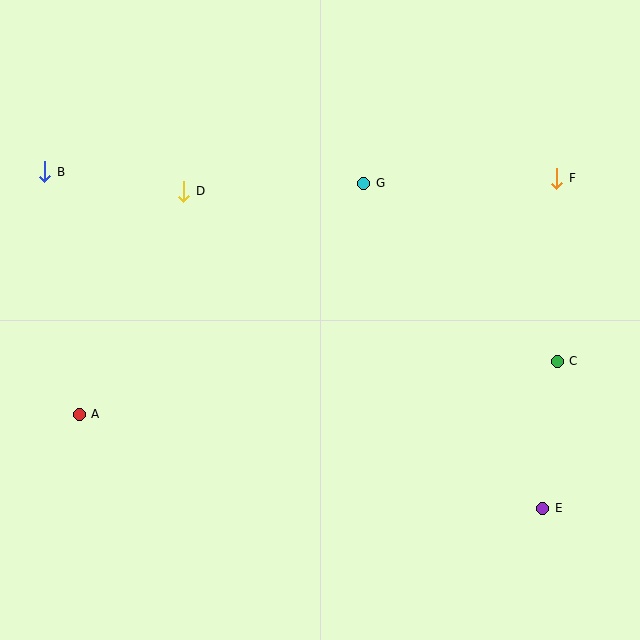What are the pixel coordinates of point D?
Point D is at (184, 191).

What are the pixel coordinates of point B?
Point B is at (45, 172).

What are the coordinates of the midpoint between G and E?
The midpoint between G and E is at (453, 346).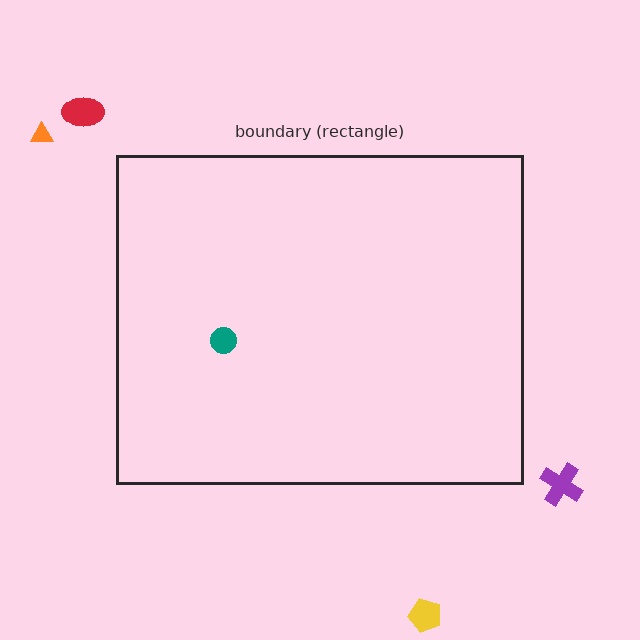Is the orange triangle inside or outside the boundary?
Outside.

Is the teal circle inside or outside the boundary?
Inside.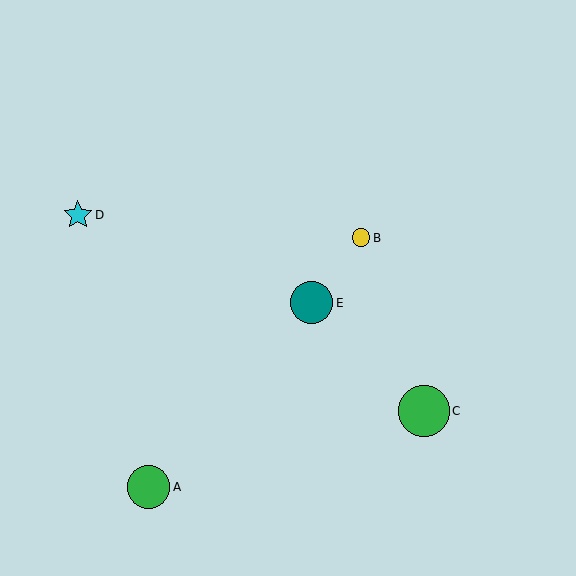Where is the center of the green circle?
The center of the green circle is at (149, 487).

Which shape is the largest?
The green circle (labeled C) is the largest.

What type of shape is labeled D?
Shape D is a cyan star.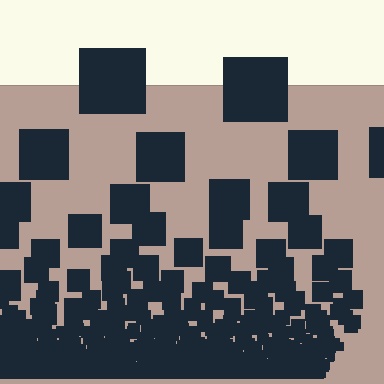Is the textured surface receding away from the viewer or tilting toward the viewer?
The surface appears to tilt toward the viewer. Texture elements get larger and sparser toward the top.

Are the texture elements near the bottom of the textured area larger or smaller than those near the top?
Smaller. The gradient is inverted — elements near the bottom are smaller and denser.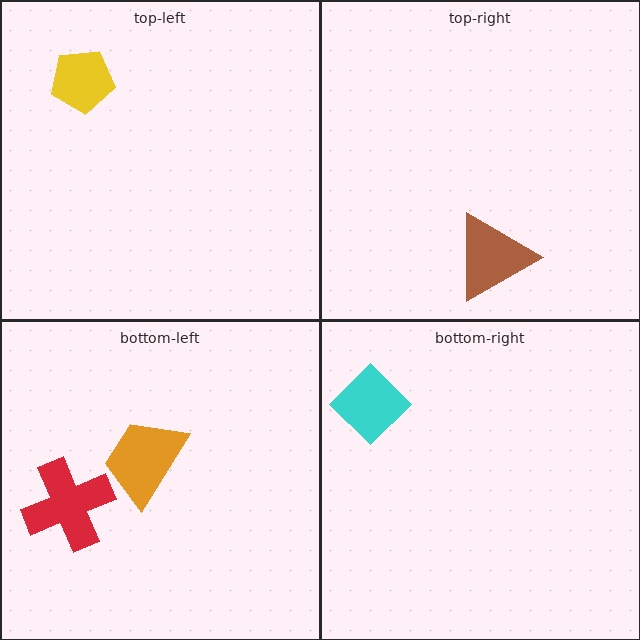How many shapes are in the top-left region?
1.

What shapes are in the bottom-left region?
The orange trapezoid, the red cross.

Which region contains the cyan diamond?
The bottom-right region.